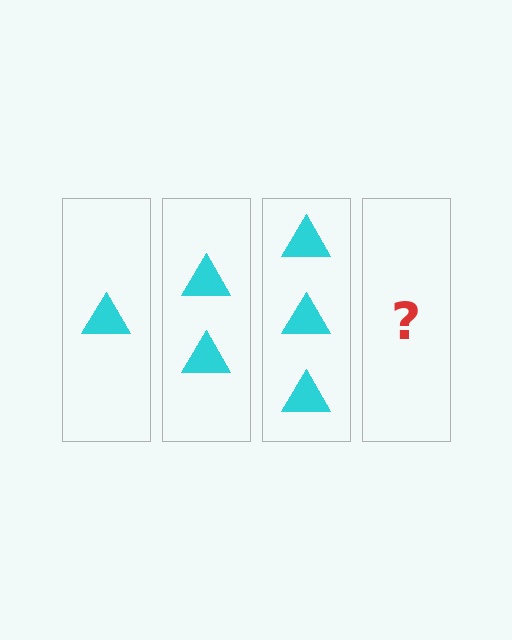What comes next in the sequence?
The next element should be 4 triangles.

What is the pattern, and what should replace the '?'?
The pattern is that each step adds one more triangle. The '?' should be 4 triangles.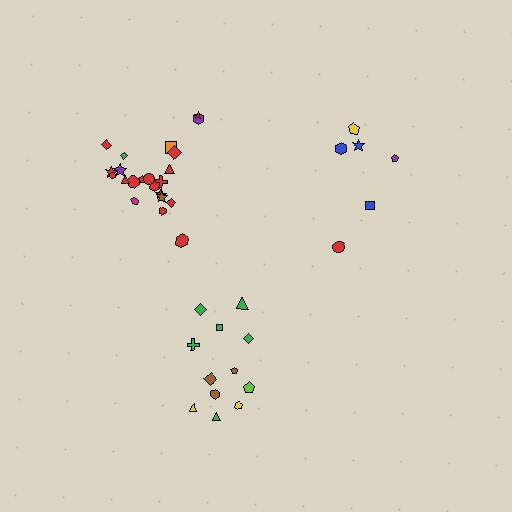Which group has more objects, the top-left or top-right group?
The top-left group.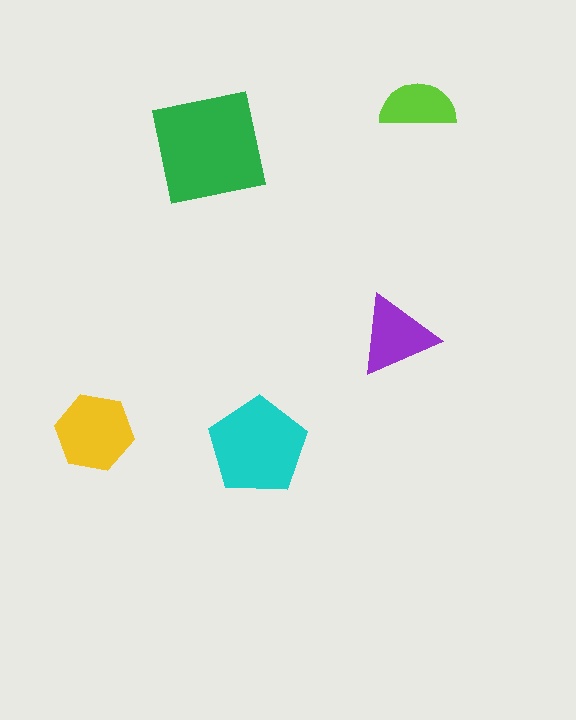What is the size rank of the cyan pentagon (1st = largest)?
2nd.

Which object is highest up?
The lime semicircle is topmost.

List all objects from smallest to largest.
The lime semicircle, the purple triangle, the yellow hexagon, the cyan pentagon, the green square.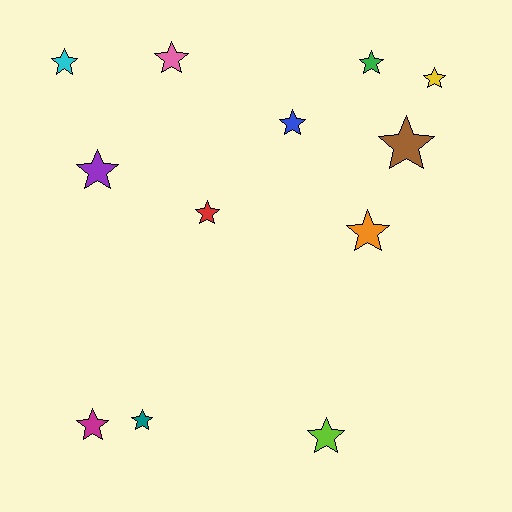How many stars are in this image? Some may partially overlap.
There are 12 stars.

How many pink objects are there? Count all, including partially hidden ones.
There is 1 pink object.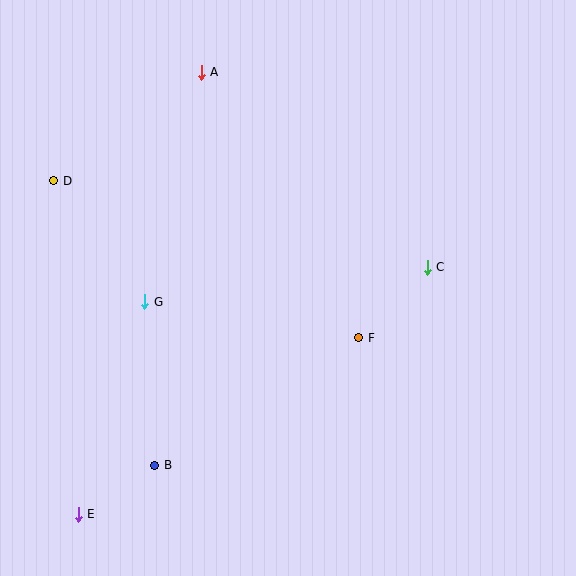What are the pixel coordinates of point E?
Point E is at (78, 514).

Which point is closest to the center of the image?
Point F at (359, 338) is closest to the center.